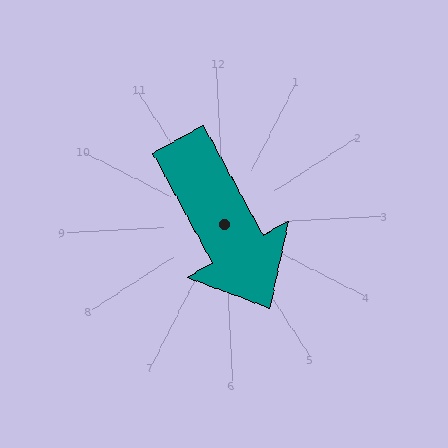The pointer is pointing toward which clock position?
Roughly 5 o'clock.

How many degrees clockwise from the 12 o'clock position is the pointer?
Approximately 154 degrees.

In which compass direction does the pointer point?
Southeast.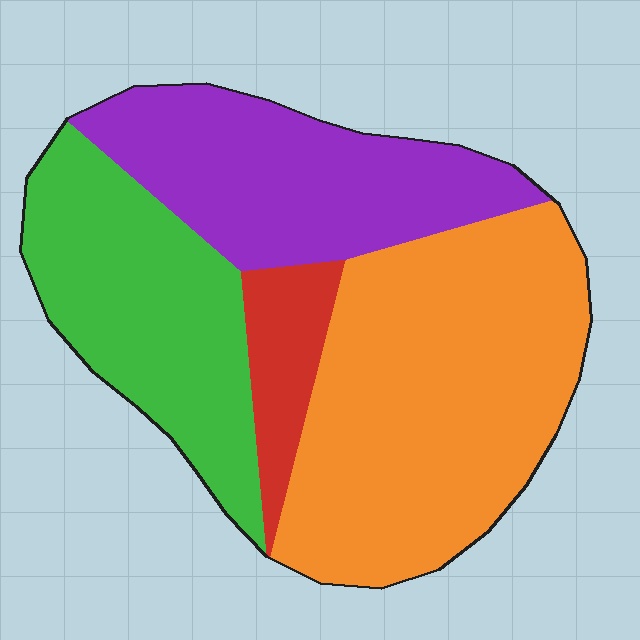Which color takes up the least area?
Red, at roughly 10%.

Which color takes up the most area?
Orange, at roughly 40%.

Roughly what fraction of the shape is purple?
Purple takes up about one quarter (1/4) of the shape.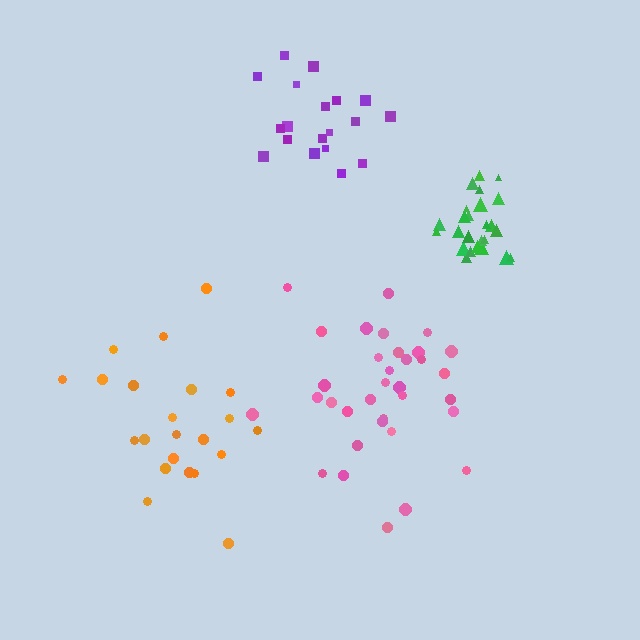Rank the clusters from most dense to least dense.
green, purple, pink, orange.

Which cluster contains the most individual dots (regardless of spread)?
Pink (34).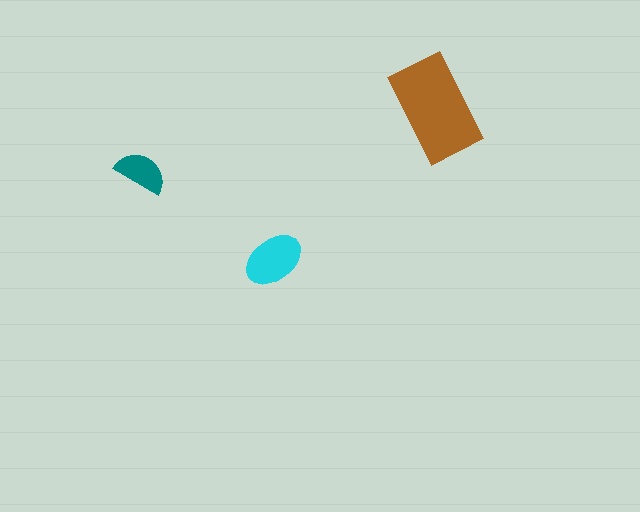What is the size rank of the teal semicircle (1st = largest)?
3rd.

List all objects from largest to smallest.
The brown rectangle, the cyan ellipse, the teal semicircle.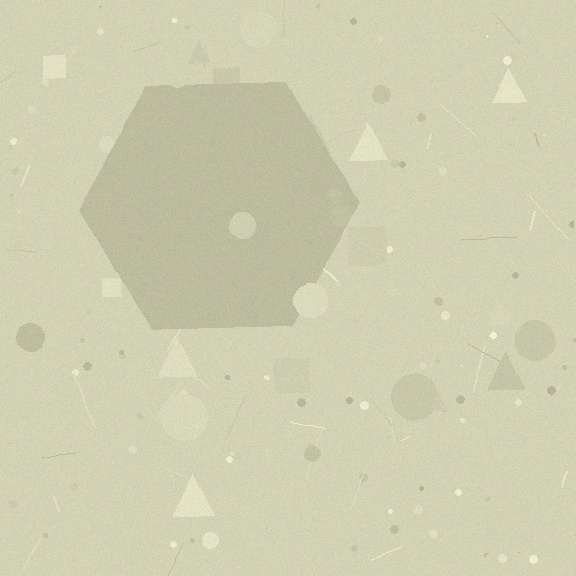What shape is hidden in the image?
A hexagon is hidden in the image.